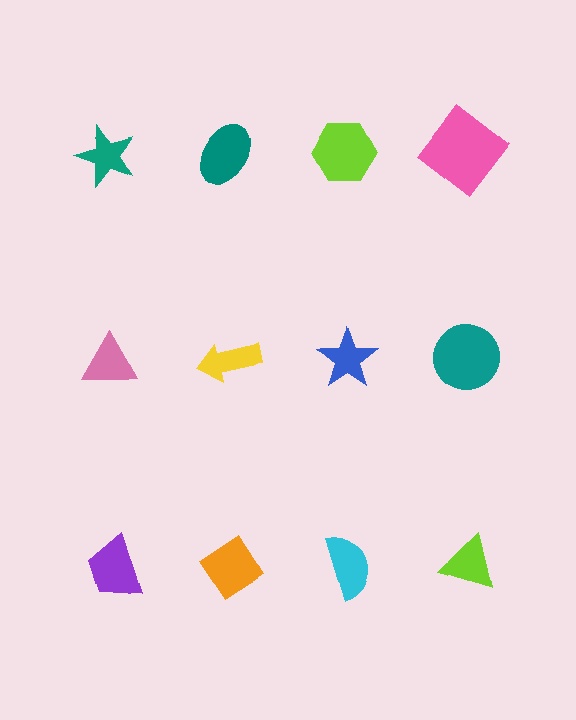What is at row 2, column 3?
A blue star.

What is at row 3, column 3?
A cyan semicircle.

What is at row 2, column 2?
A yellow arrow.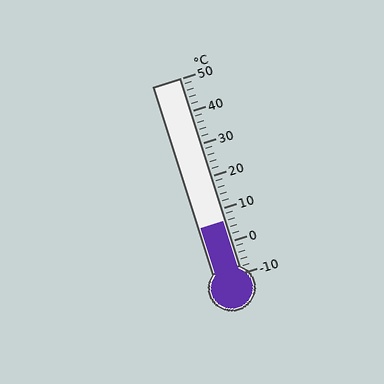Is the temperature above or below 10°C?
The temperature is below 10°C.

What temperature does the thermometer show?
The thermometer shows approximately 6°C.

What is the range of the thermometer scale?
The thermometer scale ranges from -10°C to 50°C.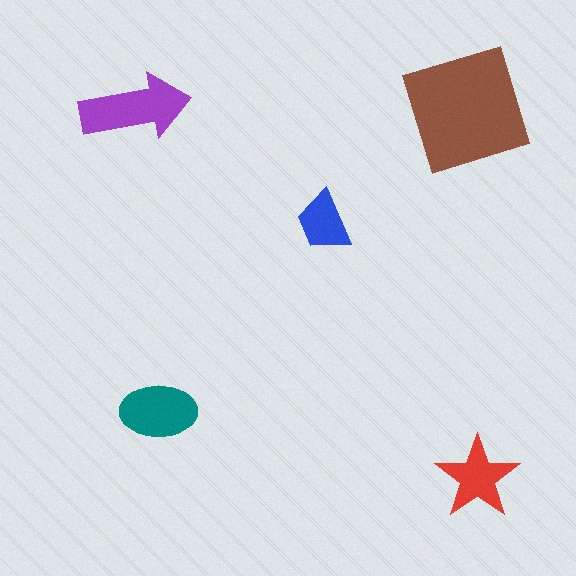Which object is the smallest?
The blue trapezoid.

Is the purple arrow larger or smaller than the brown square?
Smaller.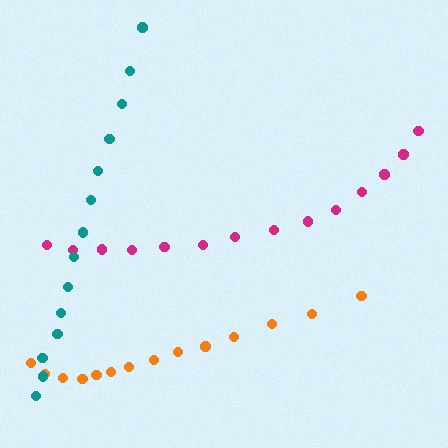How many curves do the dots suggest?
There are 3 distinct paths.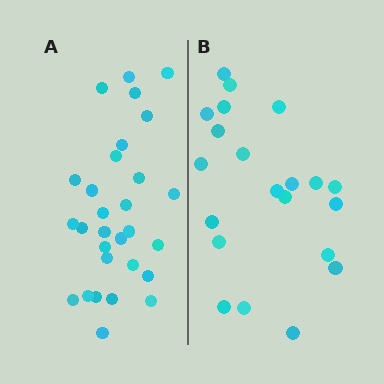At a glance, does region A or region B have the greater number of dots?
Region A (the left region) has more dots.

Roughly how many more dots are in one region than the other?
Region A has roughly 8 or so more dots than region B.